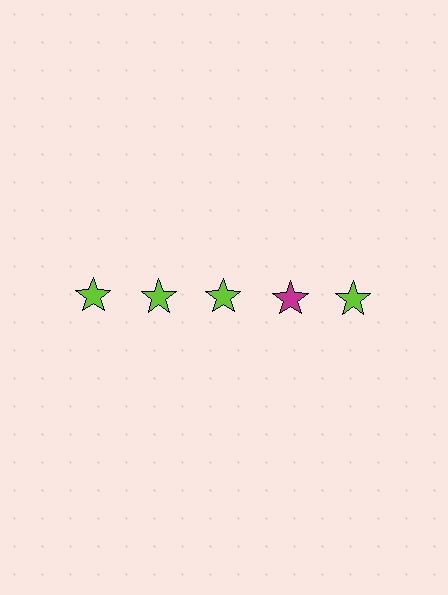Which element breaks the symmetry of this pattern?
The magenta star in the top row, second from right column breaks the symmetry. All other shapes are lime stars.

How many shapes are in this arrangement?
There are 5 shapes arranged in a grid pattern.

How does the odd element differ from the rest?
It has a different color: magenta instead of lime.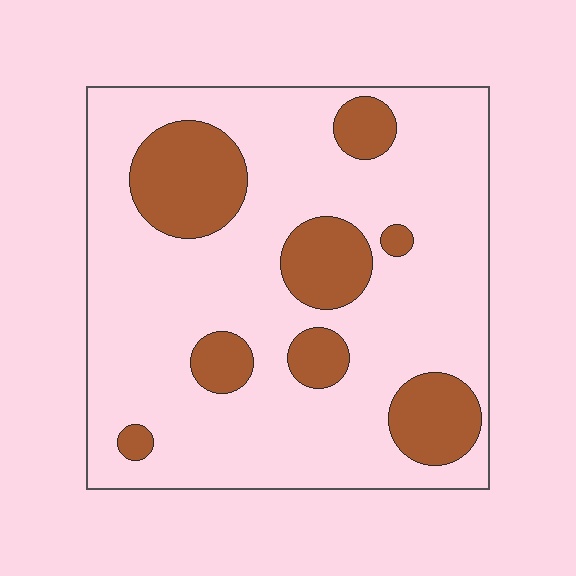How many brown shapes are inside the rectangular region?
8.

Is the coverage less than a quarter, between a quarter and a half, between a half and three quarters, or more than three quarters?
Less than a quarter.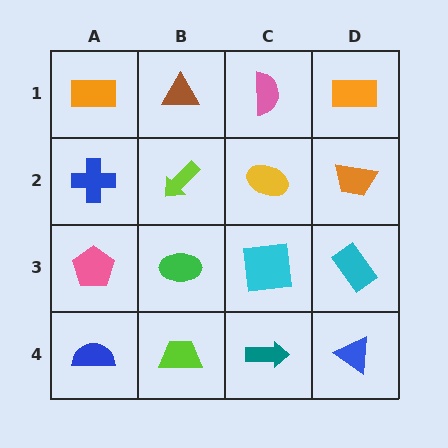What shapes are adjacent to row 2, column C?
A pink semicircle (row 1, column C), a cyan square (row 3, column C), a lime arrow (row 2, column B), an orange trapezoid (row 2, column D).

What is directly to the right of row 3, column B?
A cyan square.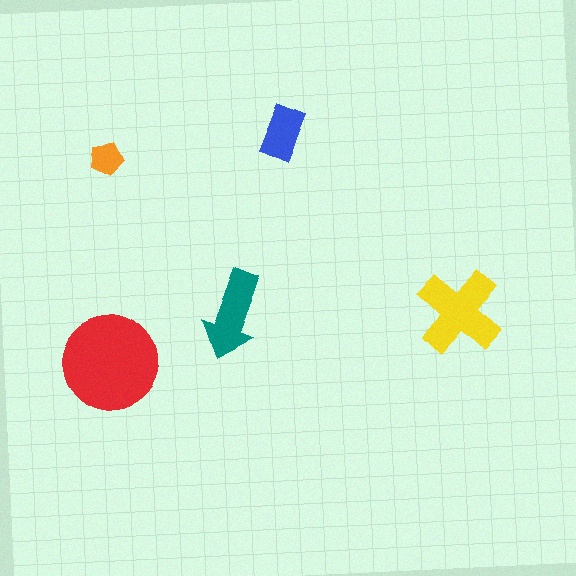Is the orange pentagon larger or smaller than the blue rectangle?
Smaller.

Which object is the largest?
The red circle.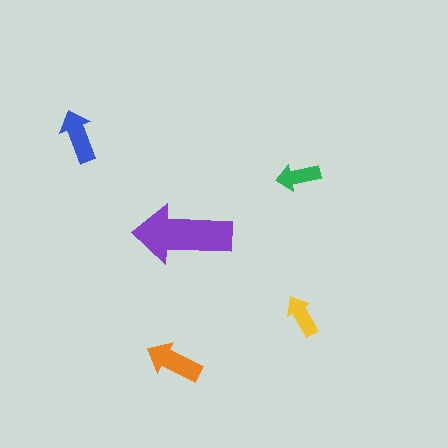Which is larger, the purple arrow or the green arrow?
The purple one.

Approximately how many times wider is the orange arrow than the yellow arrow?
About 1.5 times wider.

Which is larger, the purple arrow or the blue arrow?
The purple one.